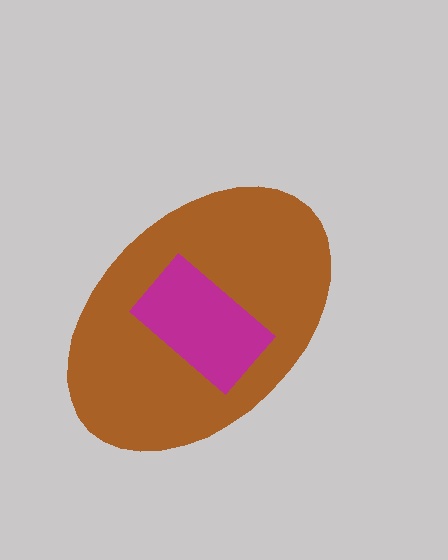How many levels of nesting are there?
2.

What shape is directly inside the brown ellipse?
The magenta rectangle.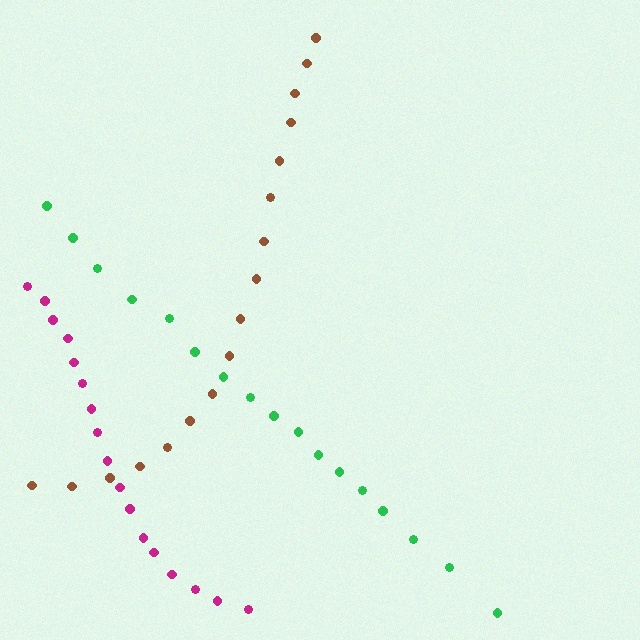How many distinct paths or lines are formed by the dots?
There are 3 distinct paths.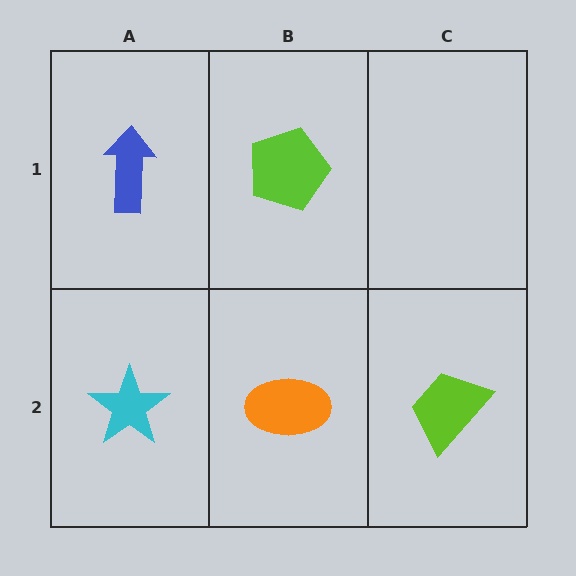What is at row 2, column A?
A cyan star.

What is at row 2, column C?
A lime trapezoid.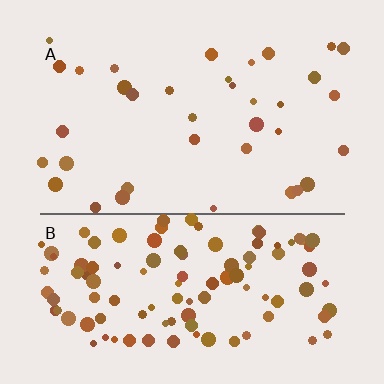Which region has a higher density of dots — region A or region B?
B (the bottom).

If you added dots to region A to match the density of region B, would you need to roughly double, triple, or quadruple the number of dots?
Approximately triple.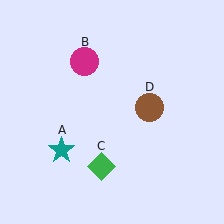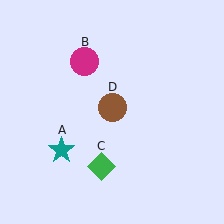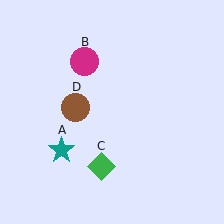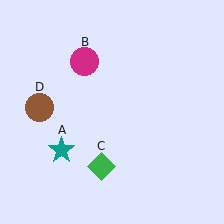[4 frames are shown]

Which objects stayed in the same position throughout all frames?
Teal star (object A) and magenta circle (object B) and green diamond (object C) remained stationary.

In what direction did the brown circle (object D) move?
The brown circle (object D) moved left.